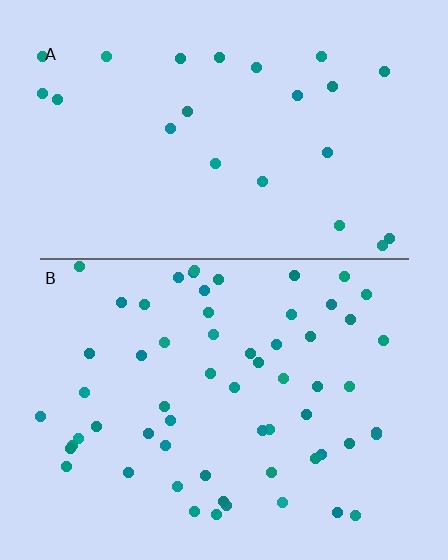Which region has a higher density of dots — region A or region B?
B (the bottom).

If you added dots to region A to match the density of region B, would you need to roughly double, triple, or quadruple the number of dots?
Approximately triple.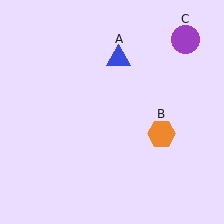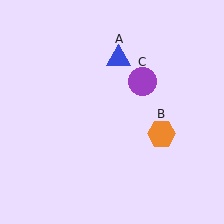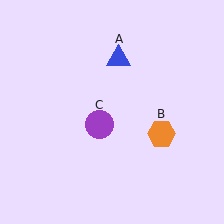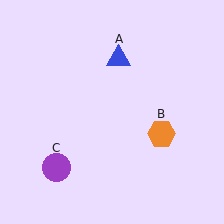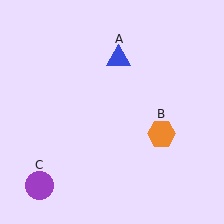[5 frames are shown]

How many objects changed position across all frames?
1 object changed position: purple circle (object C).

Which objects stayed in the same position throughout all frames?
Blue triangle (object A) and orange hexagon (object B) remained stationary.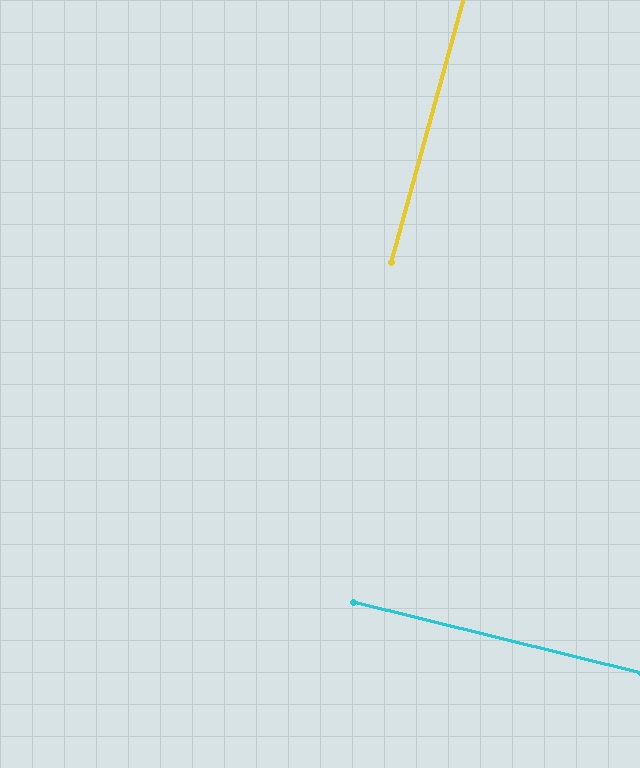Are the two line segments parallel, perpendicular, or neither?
Perpendicular — they meet at approximately 88°.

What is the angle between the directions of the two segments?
Approximately 88 degrees.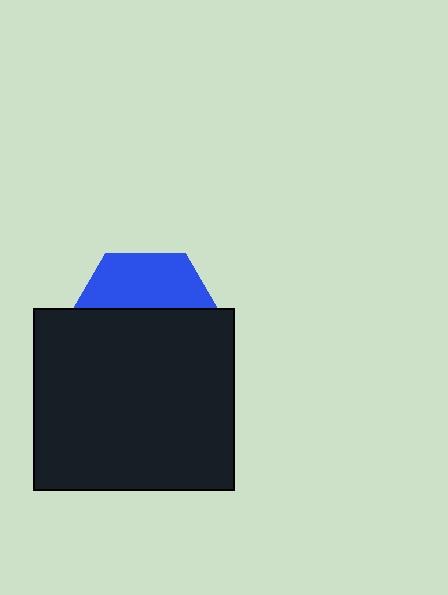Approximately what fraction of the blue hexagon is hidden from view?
Roughly 64% of the blue hexagon is hidden behind the black rectangle.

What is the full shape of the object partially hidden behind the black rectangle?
The partially hidden object is a blue hexagon.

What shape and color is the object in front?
The object in front is a black rectangle.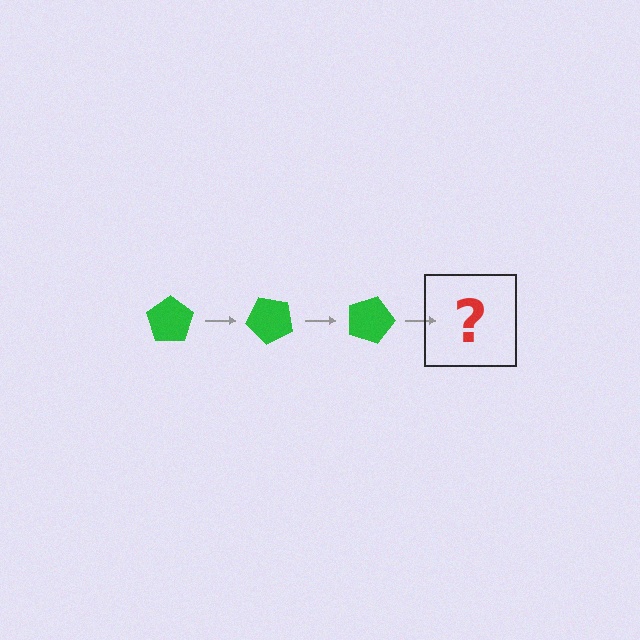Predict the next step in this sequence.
The next step is a green pentagon rotated 135 degrees.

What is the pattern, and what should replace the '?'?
The pattern is that the pentagon rotates 45 degrees each step. The '?' should be a green pentagon rotated 135 degrees.